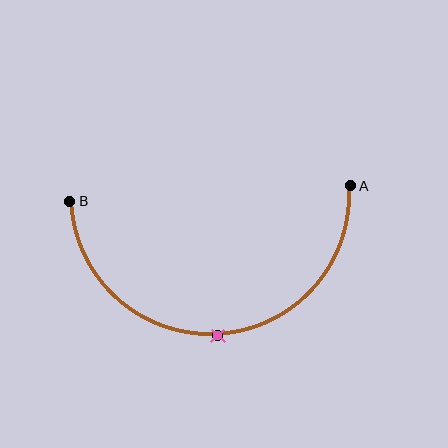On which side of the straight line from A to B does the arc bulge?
The arc bulges below the straight line connecting A and B.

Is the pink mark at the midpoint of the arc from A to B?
Yes. The pink mark lies on the arc at equal arc-length from both A and B — it is the arc midpoint.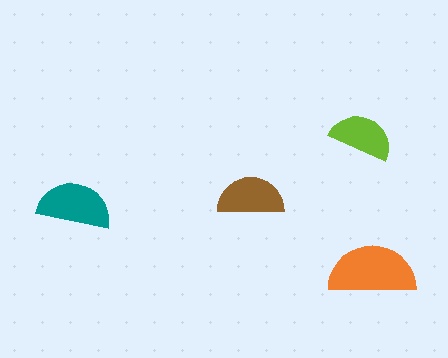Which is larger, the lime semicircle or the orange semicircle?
The orange one.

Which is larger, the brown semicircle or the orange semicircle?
The orange one.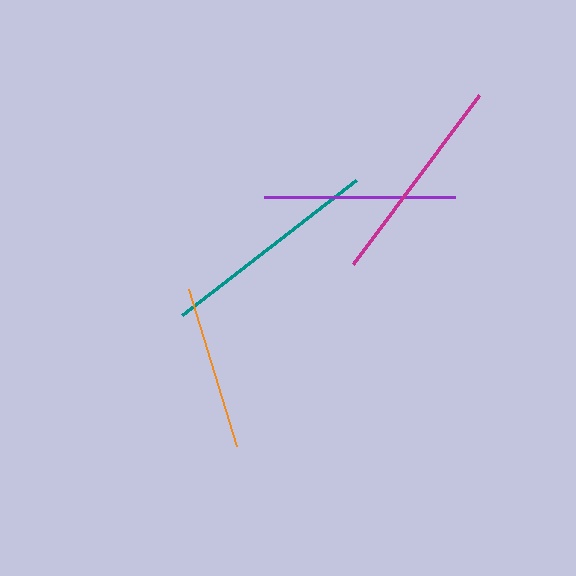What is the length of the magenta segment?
The magenta segment is approximately 210 pixels long.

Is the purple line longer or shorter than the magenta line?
The magenta line is longer than the purple line.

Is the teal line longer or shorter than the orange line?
The teal line is longer than the orange line.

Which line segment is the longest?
The teal line is the longest at approximately 220 pixels.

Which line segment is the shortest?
The orange line is the shortest at approximately 164 pixels.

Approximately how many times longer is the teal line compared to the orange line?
The teal line is approximately 1.3 times the length of the orange line.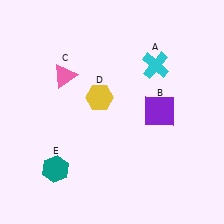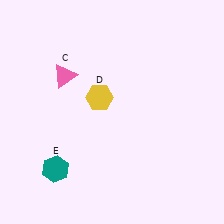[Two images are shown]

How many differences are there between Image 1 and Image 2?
There are 2 differences between the two images.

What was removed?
The purple square (B), the cyan cross (A) were removed in Image 2.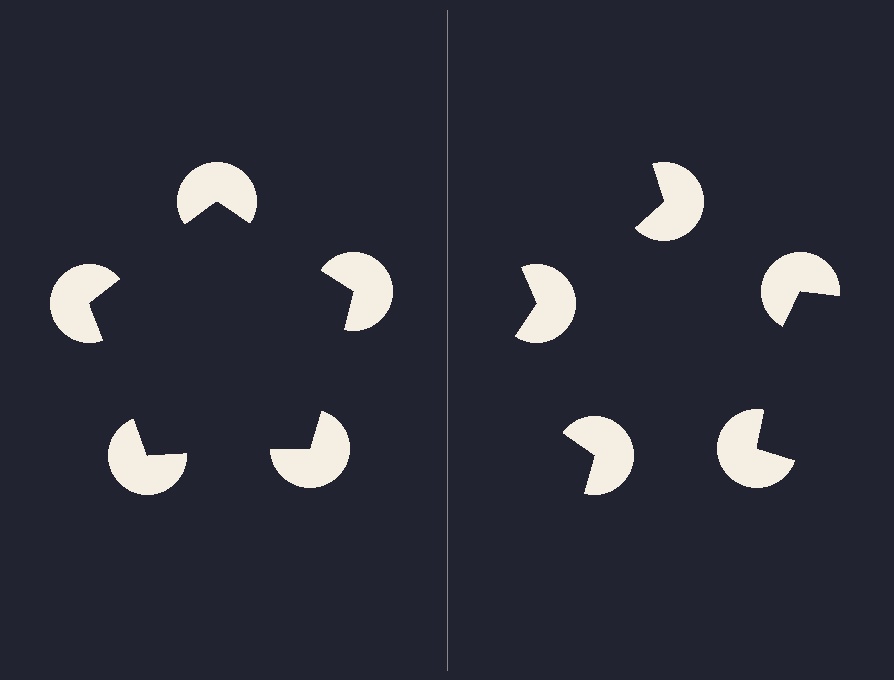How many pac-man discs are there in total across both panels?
10 — 5 on each side.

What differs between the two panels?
The pac-man discs are positioned identically on both sides; only the wedge orientations differ. On the left they align to a pentagon; on the right they are misaligned.